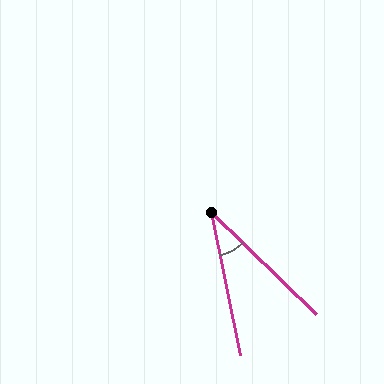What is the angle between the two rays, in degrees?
Approximately 35 degrees.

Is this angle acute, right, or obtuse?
It is acute.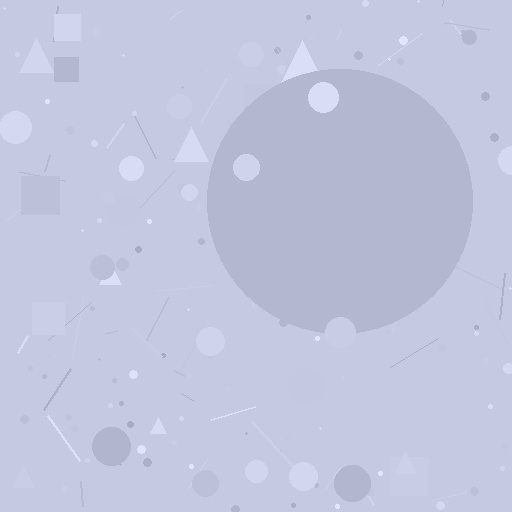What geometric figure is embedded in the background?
A circle is embedded in the background.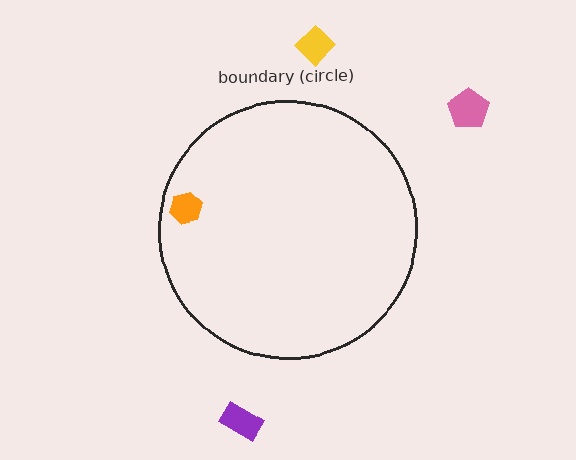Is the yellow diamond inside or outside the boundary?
Outside.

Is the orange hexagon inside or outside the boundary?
Inside.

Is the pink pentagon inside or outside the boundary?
Outside.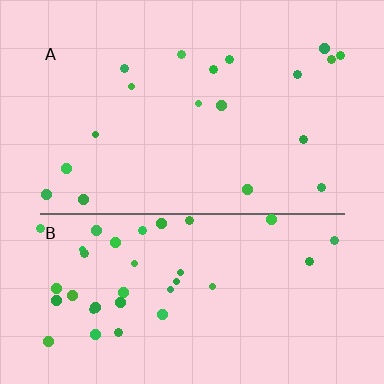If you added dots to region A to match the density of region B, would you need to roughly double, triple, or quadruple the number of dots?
Approximately double.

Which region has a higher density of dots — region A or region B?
B (the bottom).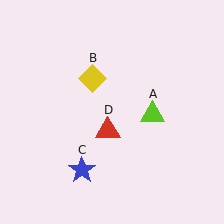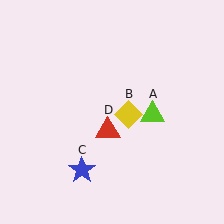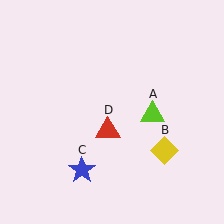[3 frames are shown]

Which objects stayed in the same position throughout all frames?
Lime triangle (object A) and blue star (object C) and red triangle (object D) remained stationary.